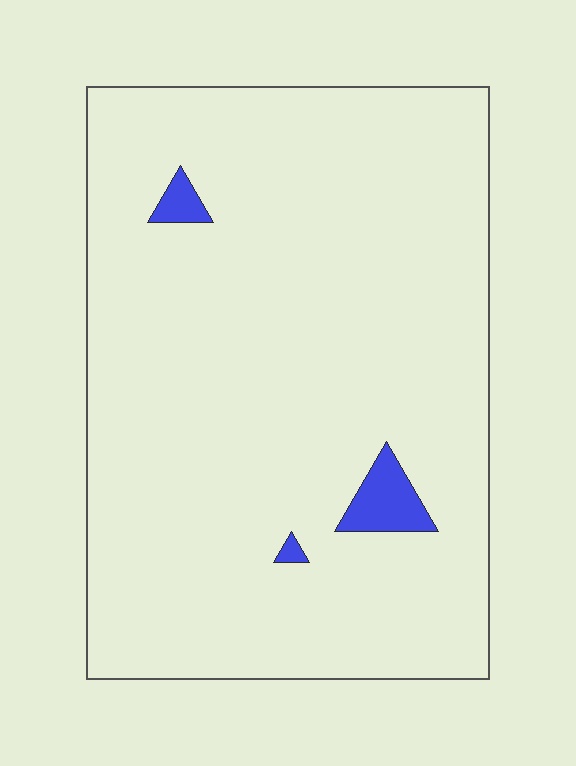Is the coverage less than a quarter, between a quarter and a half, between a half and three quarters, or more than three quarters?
Less than a quarter.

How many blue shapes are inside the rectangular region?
3.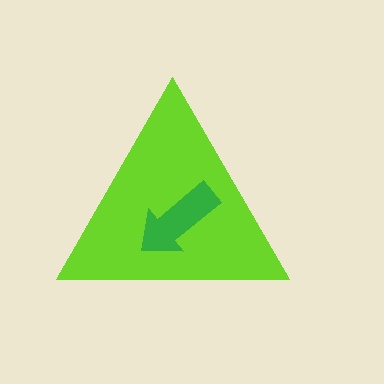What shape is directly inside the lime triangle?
The green arrow.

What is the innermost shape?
The green arrow.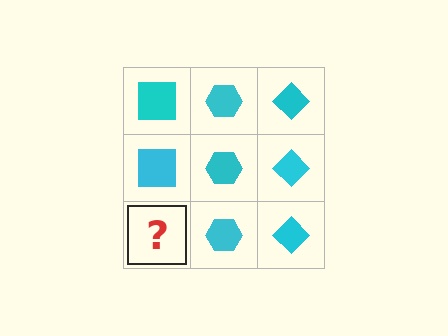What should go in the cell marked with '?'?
The missing cell should contain a cyan square.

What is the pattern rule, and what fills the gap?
The rule is that each column has a consistent shape. The gap should be filled with a cyan square.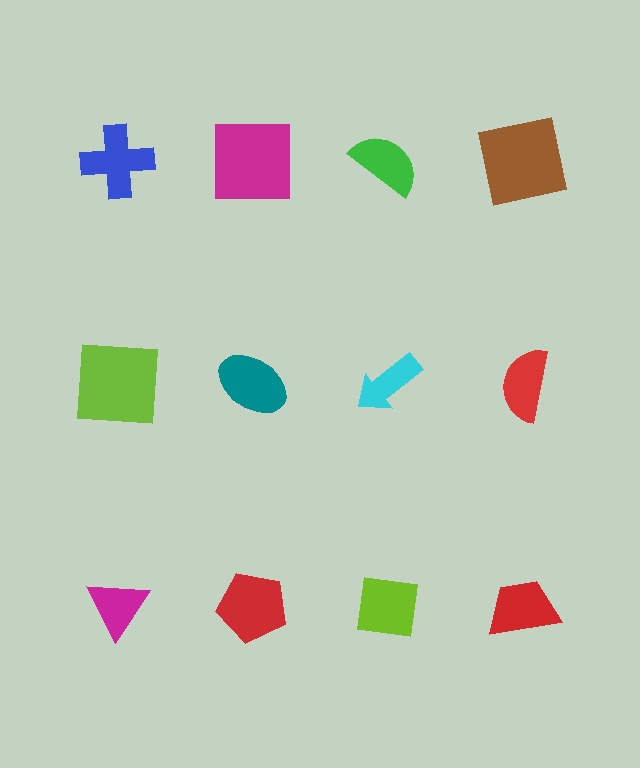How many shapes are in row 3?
4 shapes.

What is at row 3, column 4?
A red trapezoid.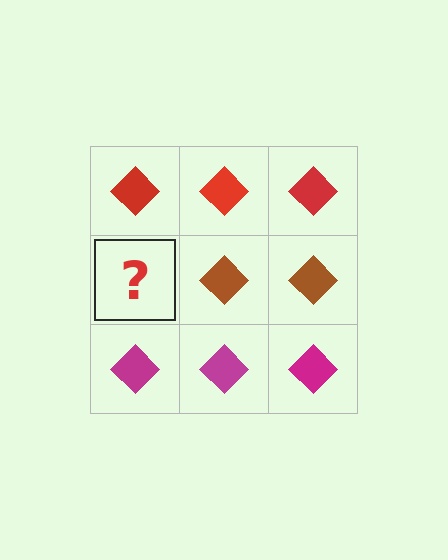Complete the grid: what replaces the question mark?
The question mark should be replaced with a brown diamond.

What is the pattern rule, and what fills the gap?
The rule is that each row has a consistent color. The gap should be filled with a brown diamond.